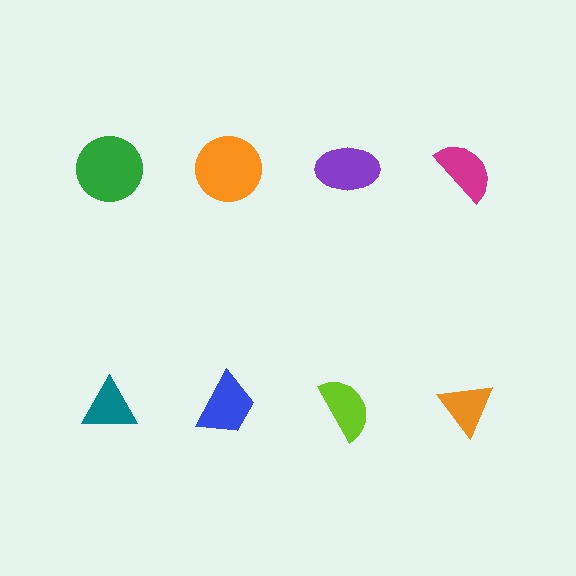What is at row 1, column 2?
An orange circle.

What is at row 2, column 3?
A lime semicircle.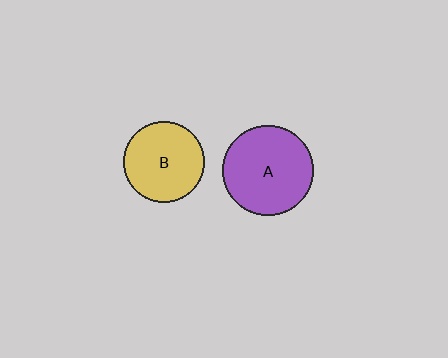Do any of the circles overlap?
No, none of the circles overlap.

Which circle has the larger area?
Circle A (purple).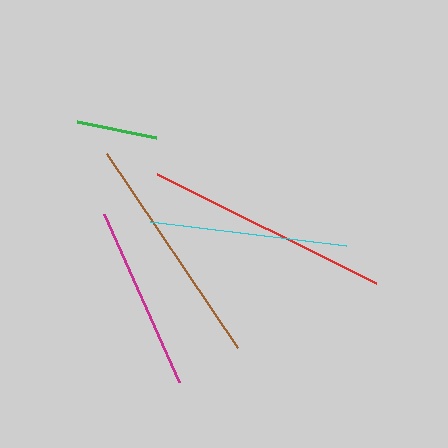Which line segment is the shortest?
The green line is the shortest at approximately 81 pixels.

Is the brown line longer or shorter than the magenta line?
The brown line is longer than the magenta line.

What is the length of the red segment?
The red segment is approximately 245 pixels long.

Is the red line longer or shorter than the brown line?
The red line is longer than the brown line.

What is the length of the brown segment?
The brown segment is approximately 234 pixels long.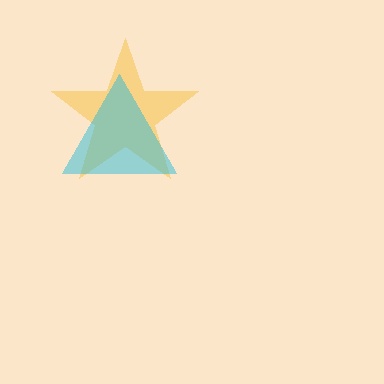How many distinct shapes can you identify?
There are 2 distinct shapes: a yellow star, a cyan triangle.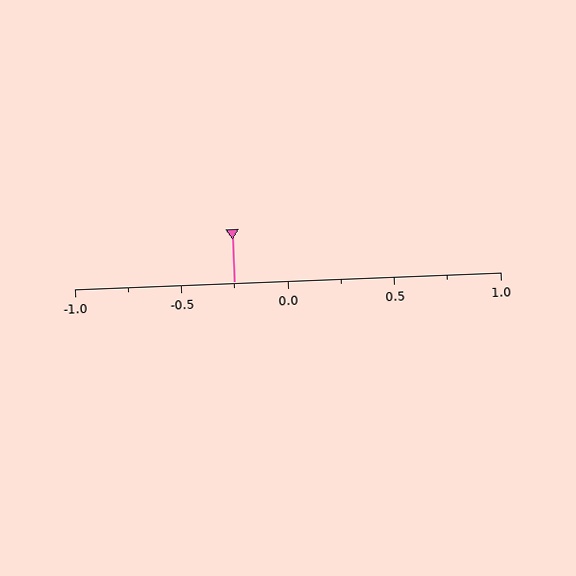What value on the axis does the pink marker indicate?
The marker indicates approximately -0.25.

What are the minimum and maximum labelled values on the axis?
The axis runs from -1.0 to 1.0.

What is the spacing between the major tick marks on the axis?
The major ticks are spaced 0.5 apart.